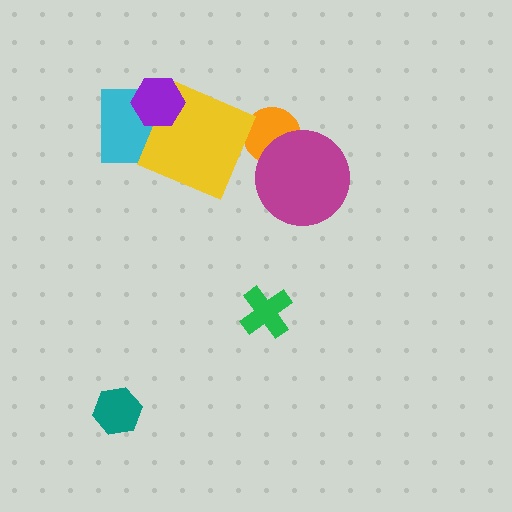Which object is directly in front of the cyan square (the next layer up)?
The yellow square is directly in front of the cyan square.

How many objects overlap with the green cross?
0 objects overlap with the green cross.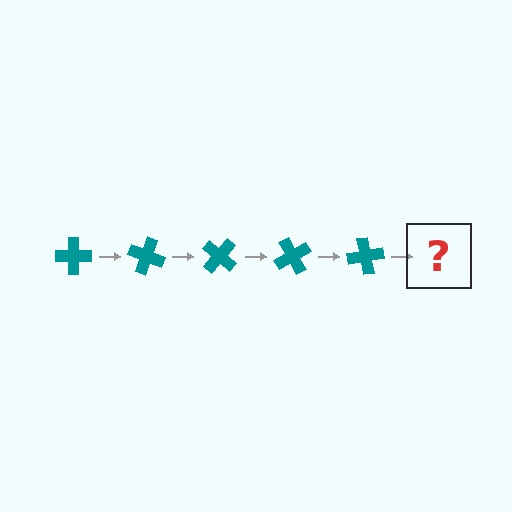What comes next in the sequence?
The next element should be a teal cross rotated 100 degrees.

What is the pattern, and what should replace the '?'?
The pattern is that the cross rotates 20 degrees each step. The '?' should be a teal cross rotated 100 degrees.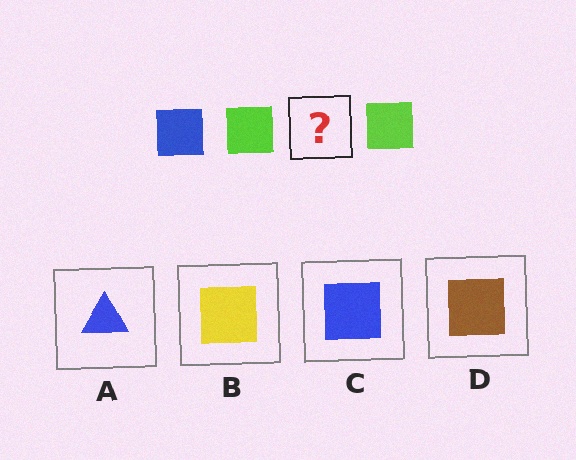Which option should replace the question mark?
Option C.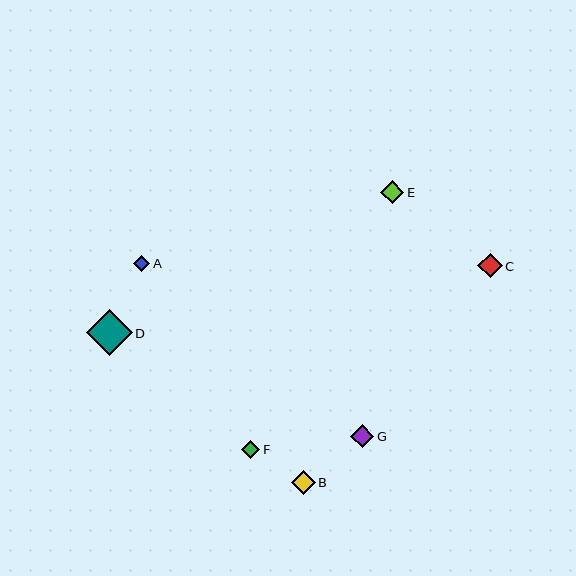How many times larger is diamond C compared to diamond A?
Diamond C is approximately 1.5 times the size of diamond A.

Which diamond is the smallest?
Diamond A is the smallest with a size of approximately 16 pixels.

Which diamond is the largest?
Diamond D is the largest with a size of approximately 45 pixels.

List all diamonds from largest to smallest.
From largest to smallest: D, C, B, E, G, F, A.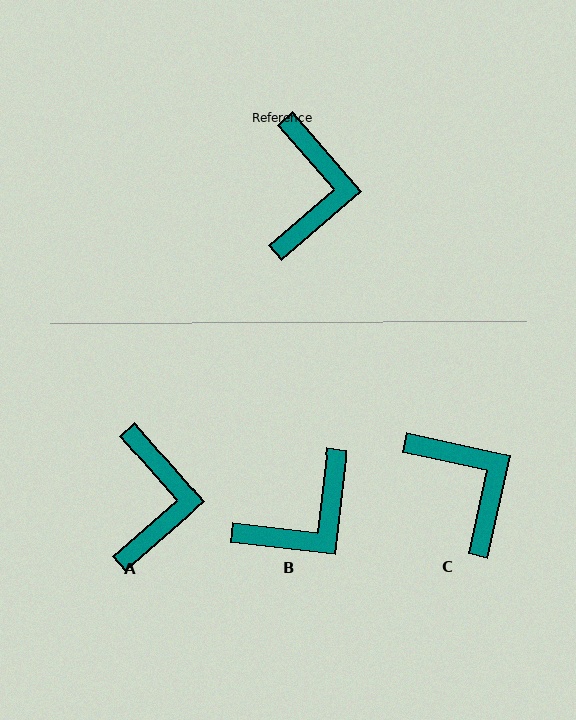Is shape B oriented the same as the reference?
No, it is off by about 48 degrees.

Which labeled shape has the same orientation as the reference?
A.